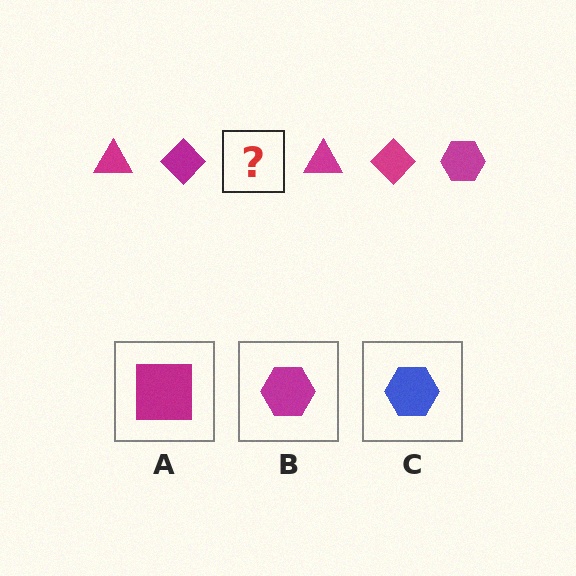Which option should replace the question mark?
Option B.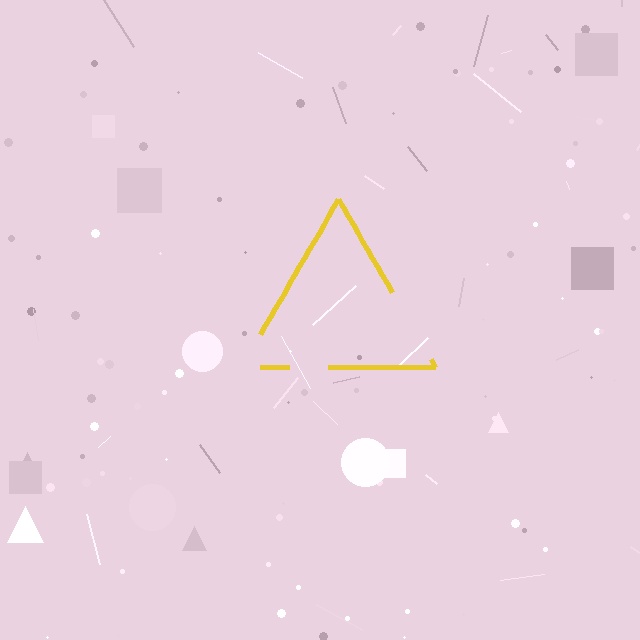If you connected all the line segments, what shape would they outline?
They would outline a triangle.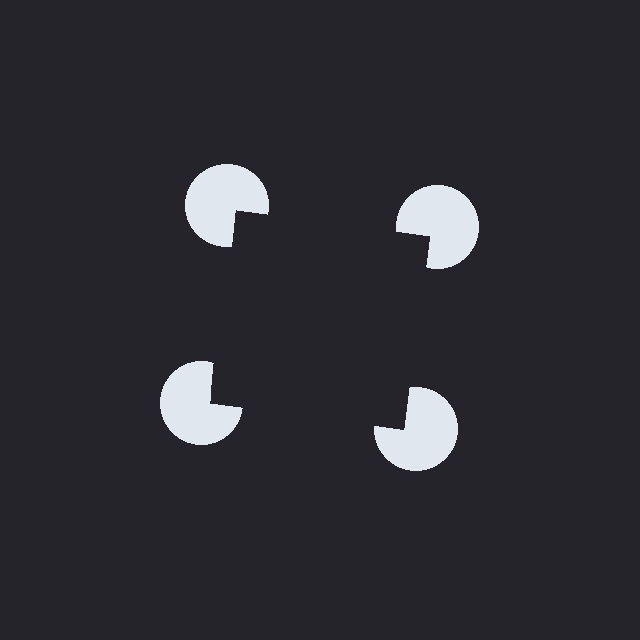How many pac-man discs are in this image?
There are 4 — one at each vertex of the illusory square.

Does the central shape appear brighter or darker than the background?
It typically appears slightly darker than the background, even though no actual brightness change is drawn.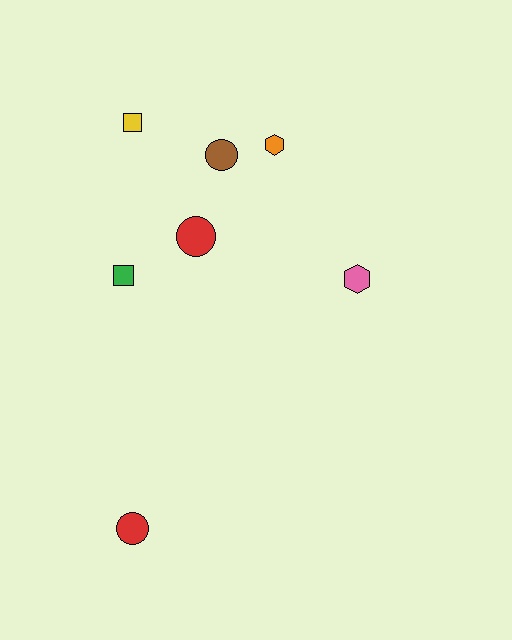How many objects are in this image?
There are 7 objects.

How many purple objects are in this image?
There are no purple objects.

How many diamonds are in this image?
There are no diamonds.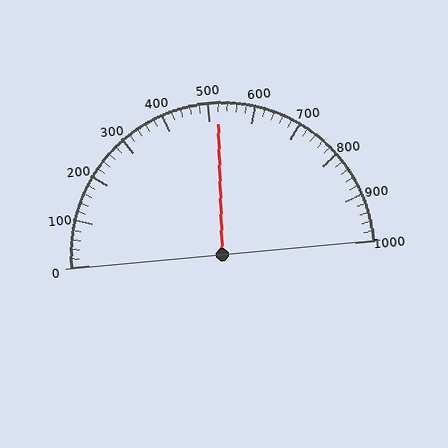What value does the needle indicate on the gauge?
The needle indicates approximately 520.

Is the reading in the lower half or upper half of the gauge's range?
The reading is in the upper half of the range (0 to 1000).